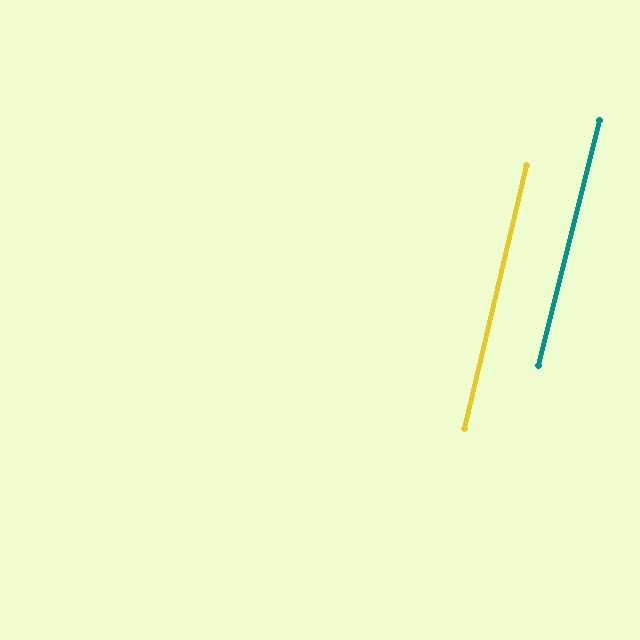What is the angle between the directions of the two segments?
Approximately 1 degree.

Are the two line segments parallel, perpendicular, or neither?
Parallel — their directions differ by only 0.8°.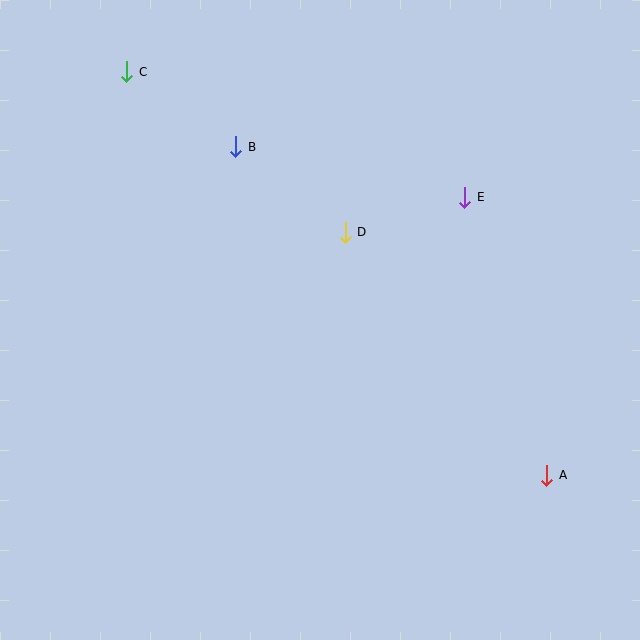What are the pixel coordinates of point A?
Point A is at (547, 475).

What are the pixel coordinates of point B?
Point B is at (236, 147).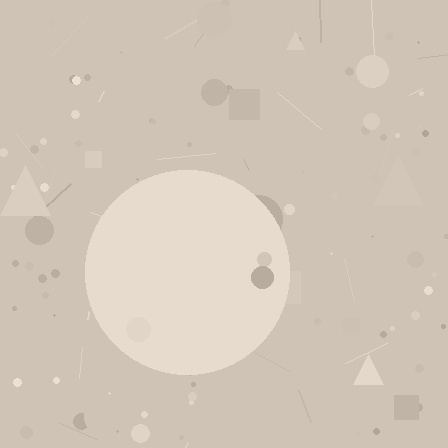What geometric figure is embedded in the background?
A circle is embedded in the background.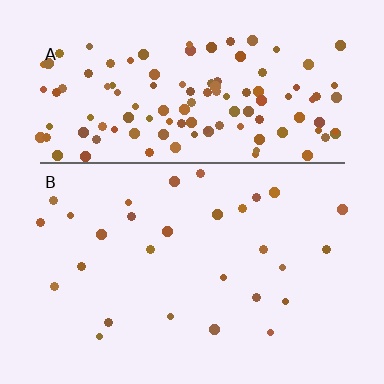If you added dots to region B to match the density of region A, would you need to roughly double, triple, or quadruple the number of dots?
Approximately quadruple.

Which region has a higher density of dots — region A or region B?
A (the top).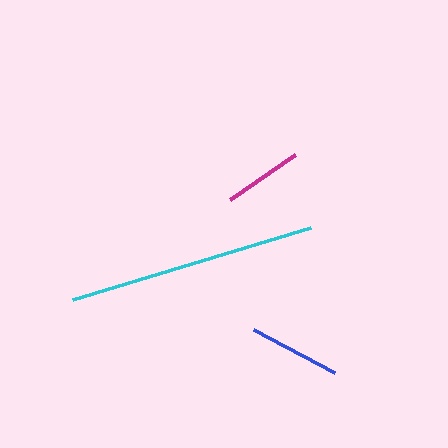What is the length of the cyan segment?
The cyan segment is approximately 249 pixels long.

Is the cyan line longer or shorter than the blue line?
The cyan line is longer than the blue line.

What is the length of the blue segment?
The blue segment is approximately 92 pixels long.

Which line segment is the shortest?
The magenta line is the shortest at approximately 79 pixels.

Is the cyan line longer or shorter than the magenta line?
The cyan line is longer than the magenta line.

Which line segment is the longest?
The cyan line is the longest at approximately 249 pixels.